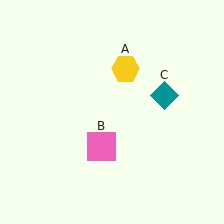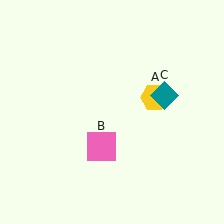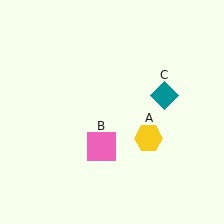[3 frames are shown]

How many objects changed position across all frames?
1 object changed position: yellow hexagon (object A).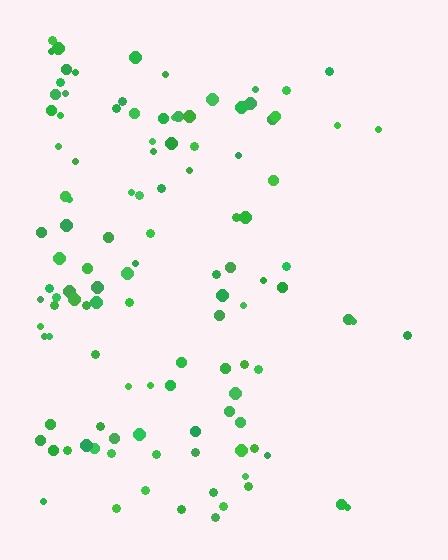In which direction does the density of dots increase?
From right to left, with the left side densest.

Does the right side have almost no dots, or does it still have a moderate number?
Still a moderate number, just noticeably fewer than the left.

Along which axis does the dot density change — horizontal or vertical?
Horizontal.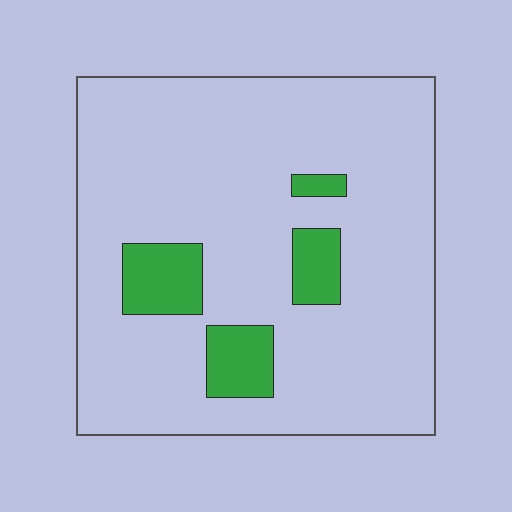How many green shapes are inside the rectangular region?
4.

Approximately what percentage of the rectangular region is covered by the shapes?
Approximately 10%.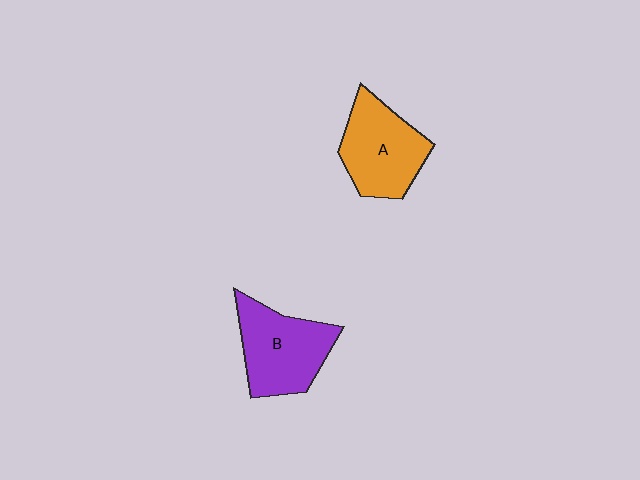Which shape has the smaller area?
Shape A (orange).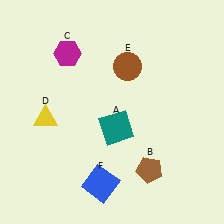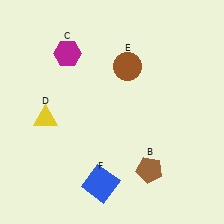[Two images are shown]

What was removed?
The teal square (A) was removed in Image 2.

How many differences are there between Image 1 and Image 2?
There is 1 difference between the two images.